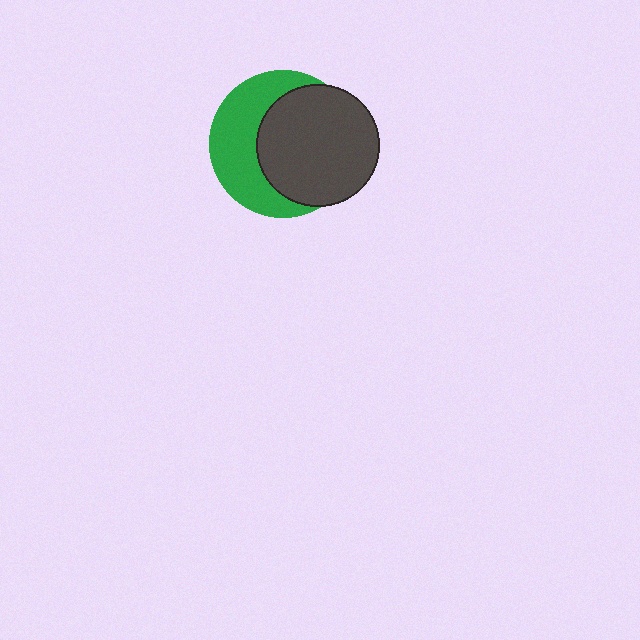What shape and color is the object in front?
The object in front is a dark gray circle.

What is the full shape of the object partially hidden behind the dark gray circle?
The partially hidden object is a green circle.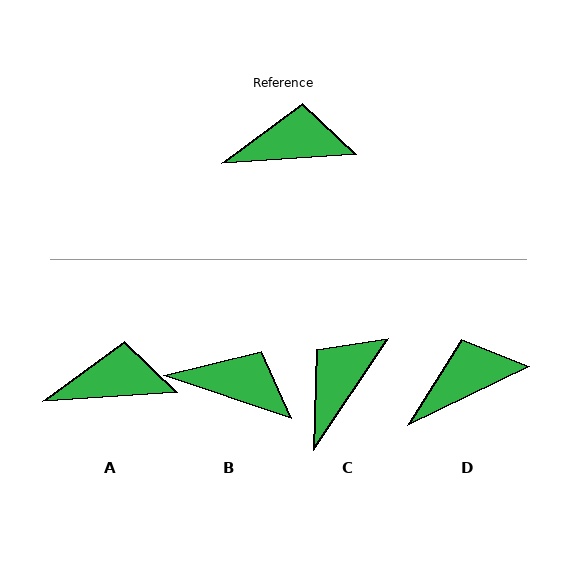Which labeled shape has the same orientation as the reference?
A.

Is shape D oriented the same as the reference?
No, it is off by about 22 degrees.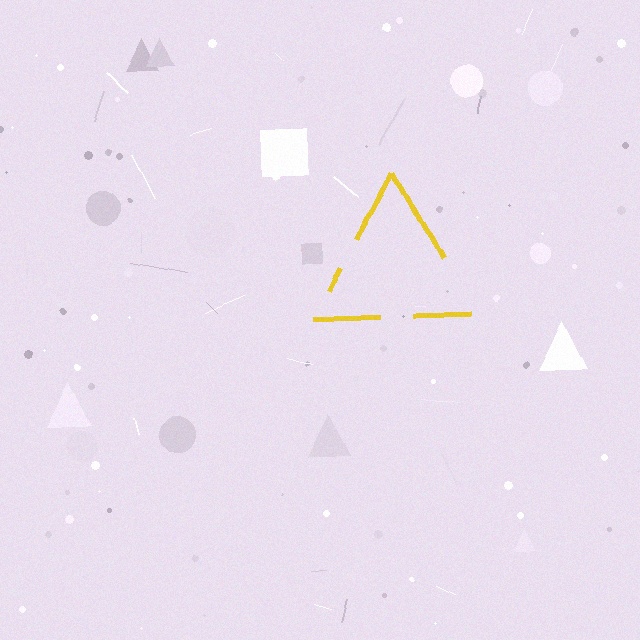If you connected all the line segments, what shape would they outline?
They would outline a triangle.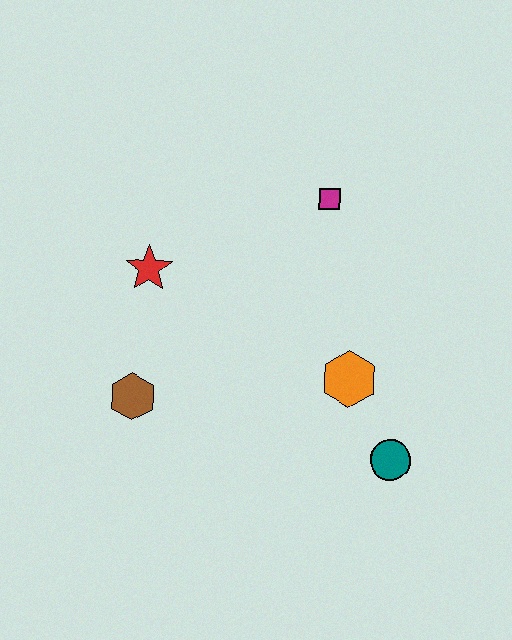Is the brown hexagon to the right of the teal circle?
No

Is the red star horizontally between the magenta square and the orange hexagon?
No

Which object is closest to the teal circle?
The orange hexagon is closest to the teal circle.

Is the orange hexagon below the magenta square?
Yes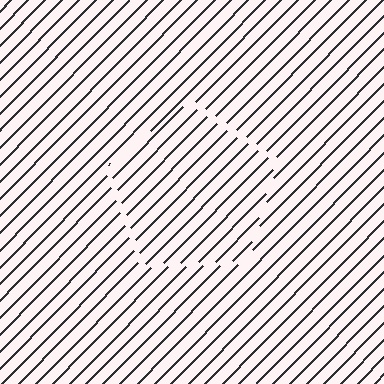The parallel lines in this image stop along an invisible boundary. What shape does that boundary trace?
An illusory pentagon. The interior of the shape contains the same grating, shifted by half a period — the contour is defined by the phase discontinuity where line-ends from the inner and outer gratings abut.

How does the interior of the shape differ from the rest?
The interior of the shape contains the same grating, shifted by half a period — the contour is defined by the phase discontinuity where line-ends from the inner and outer gratings abut.